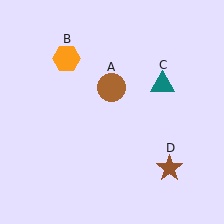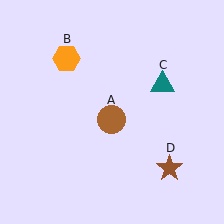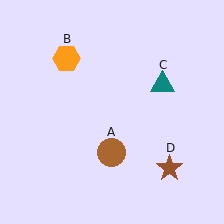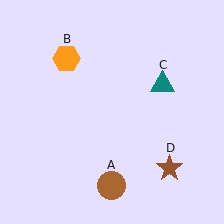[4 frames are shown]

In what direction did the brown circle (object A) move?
The brown circle (object A) moved down.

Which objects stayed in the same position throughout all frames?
Orange hexagon (object B) and teal triangle (object C) and brown star (object D) remained stationary.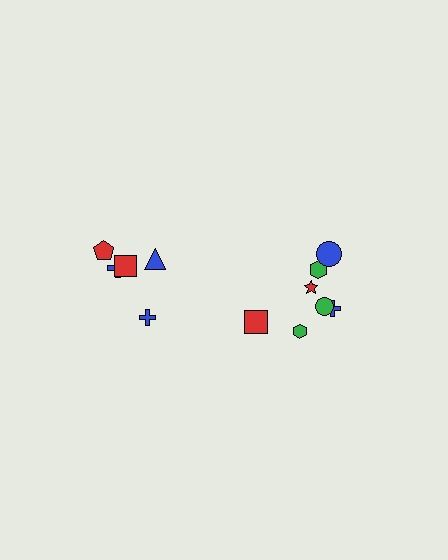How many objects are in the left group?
There are 5 objects.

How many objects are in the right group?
There are 7 objects.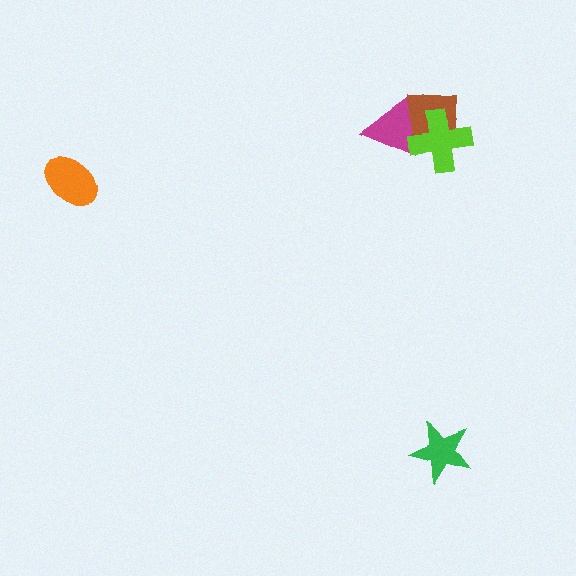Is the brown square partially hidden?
Yes, it is partially covered by another shape.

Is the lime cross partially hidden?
No, no other shape covers it.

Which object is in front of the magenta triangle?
The lime cross is in front of the magenta triangle.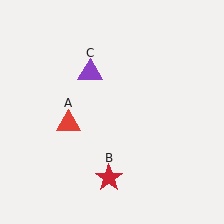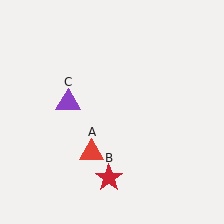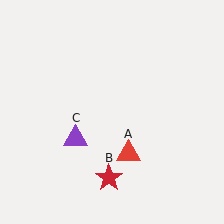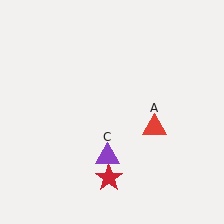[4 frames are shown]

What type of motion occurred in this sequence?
The red triangle (object A), purple triangle (object C) rotated counterclockwise around the center of the scene.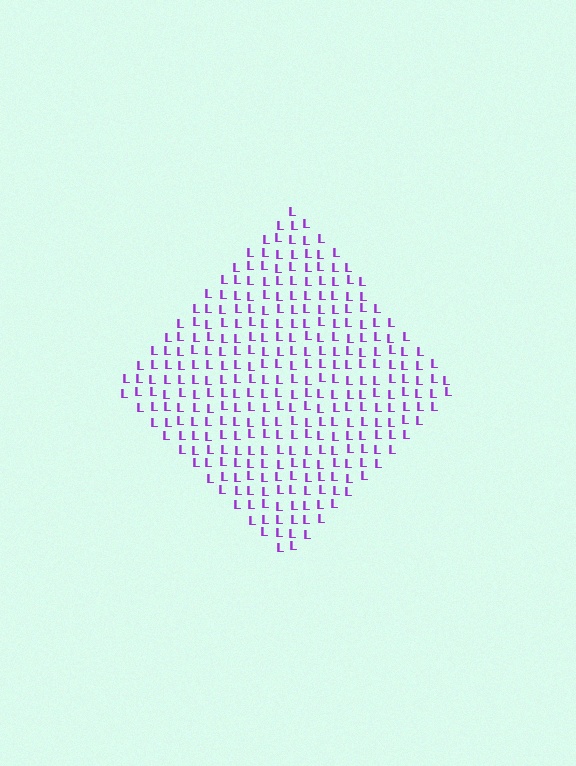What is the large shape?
The large shape is a diamond.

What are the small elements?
The small elements are letter L's.